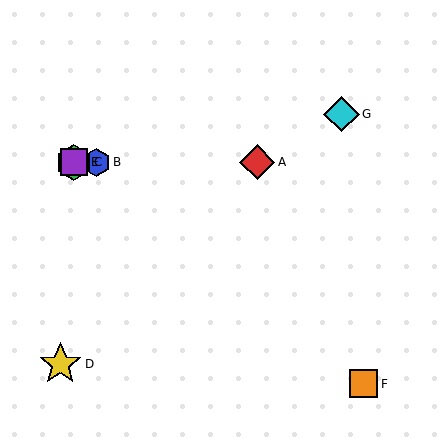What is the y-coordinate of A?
Object A is at y≈162.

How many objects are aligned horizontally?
4 objects (A, B, C, E) are aligned horizontally.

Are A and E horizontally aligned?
Yes, both are at y≈162.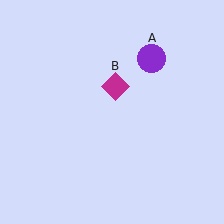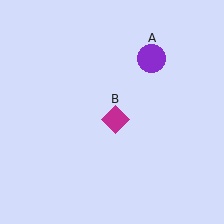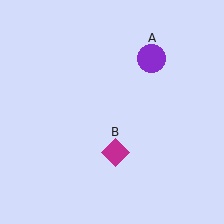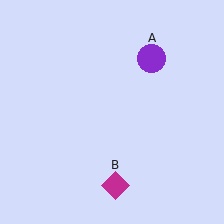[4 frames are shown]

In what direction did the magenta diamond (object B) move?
The magenta diamond (object B) moved down.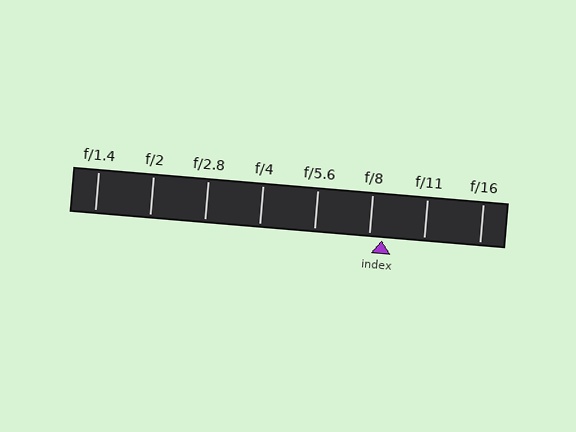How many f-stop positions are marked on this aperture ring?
There are 8 f-stop positions marked.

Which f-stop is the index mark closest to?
The index mark is closest to f/8.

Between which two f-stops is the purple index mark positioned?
The index mark is between f/8 and f/11.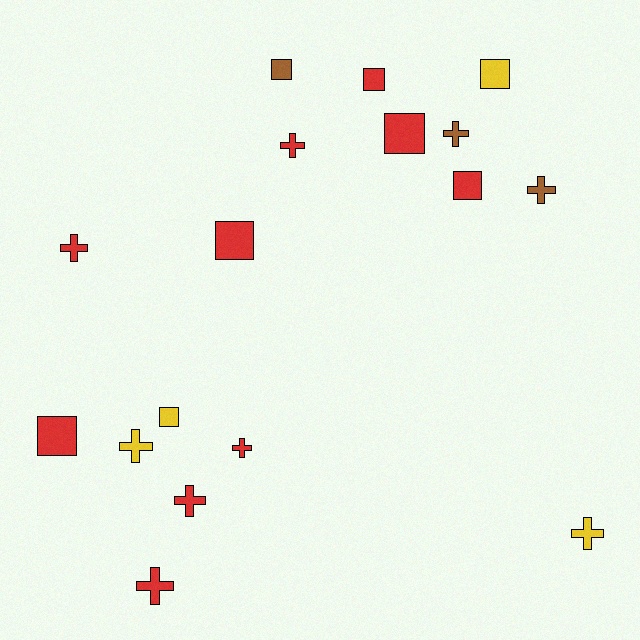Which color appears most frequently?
Red, with 10 objects.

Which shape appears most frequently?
Cross, with 9 objects.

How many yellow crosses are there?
There are 2 yellow crosses.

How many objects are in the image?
There are 17 objects.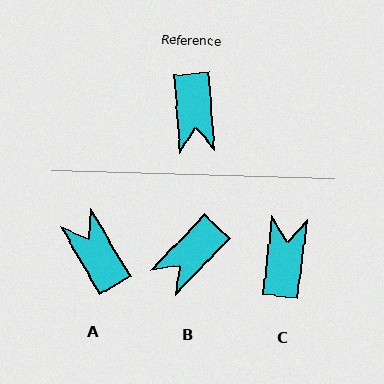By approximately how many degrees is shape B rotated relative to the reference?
Approximately 49 degrees clockwise.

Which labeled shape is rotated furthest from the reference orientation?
C, about 168 degrees away.